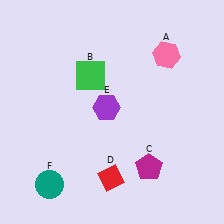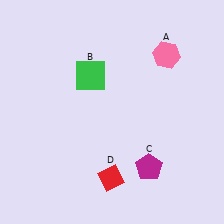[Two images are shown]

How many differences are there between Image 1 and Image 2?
There are 2 differences between the two images.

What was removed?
The teal circle (F), the purple hexagon (E) were removed in Image 2.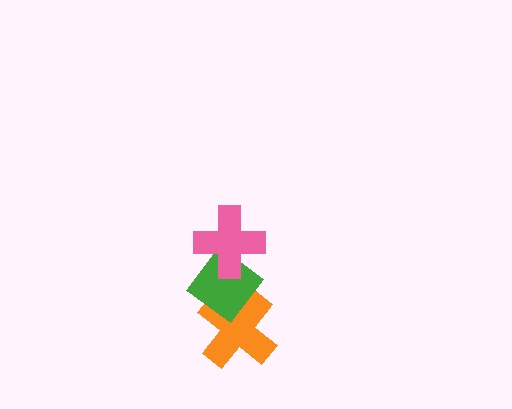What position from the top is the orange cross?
The orange cross is 3rd from the top.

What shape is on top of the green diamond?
The pink cross is on top of the green diamond.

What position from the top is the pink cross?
The pink cross is 1st from the top.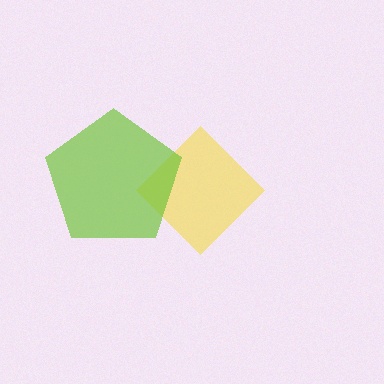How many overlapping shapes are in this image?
There are 2 overlapping shapes in the image.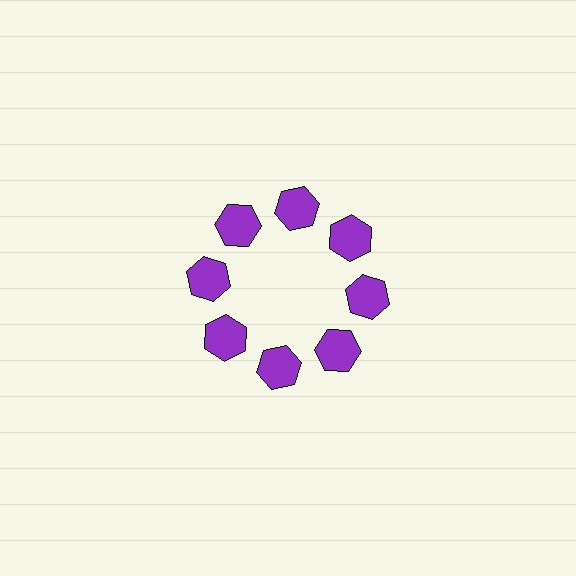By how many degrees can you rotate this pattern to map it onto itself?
The pattern maps onto itself every 45 degrees of rotation.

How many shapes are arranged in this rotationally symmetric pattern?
There are 8 shapes, arranged in 8 groups of 1.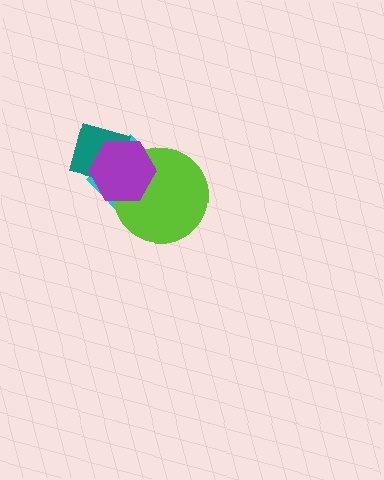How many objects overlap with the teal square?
2 objects overlap with the teal square.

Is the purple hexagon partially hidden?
No, no other shape covers it.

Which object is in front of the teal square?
The purple hexagon is in front of the teal square.